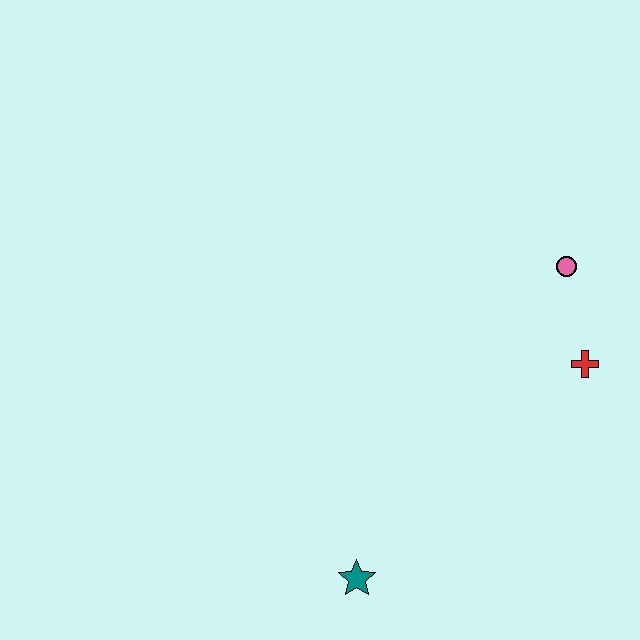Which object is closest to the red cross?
The pink circle is closest to the red cross.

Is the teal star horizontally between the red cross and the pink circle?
No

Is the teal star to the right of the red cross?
No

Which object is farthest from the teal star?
The pink circle is farthest from the teal star.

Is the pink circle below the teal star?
No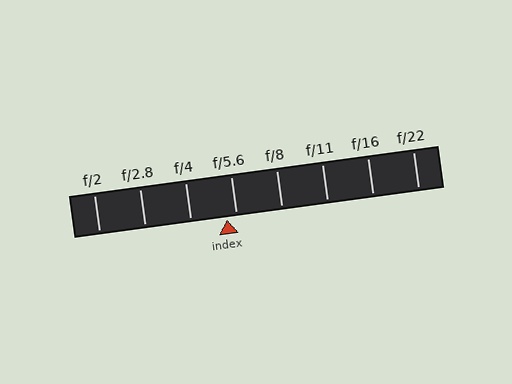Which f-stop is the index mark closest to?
The index mark is closest to f/5.6.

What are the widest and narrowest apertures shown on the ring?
The widest aperture shown is f/2 and the narrowest is f/22.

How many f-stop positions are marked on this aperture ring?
There are 8 f-stop positions marked.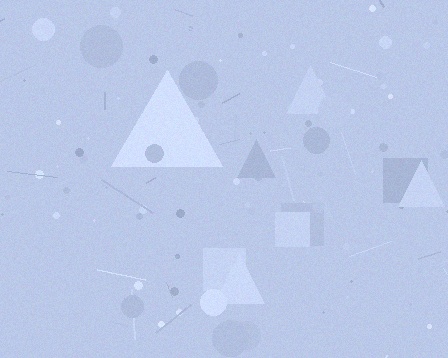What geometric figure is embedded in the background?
A triangle is embedded in the background.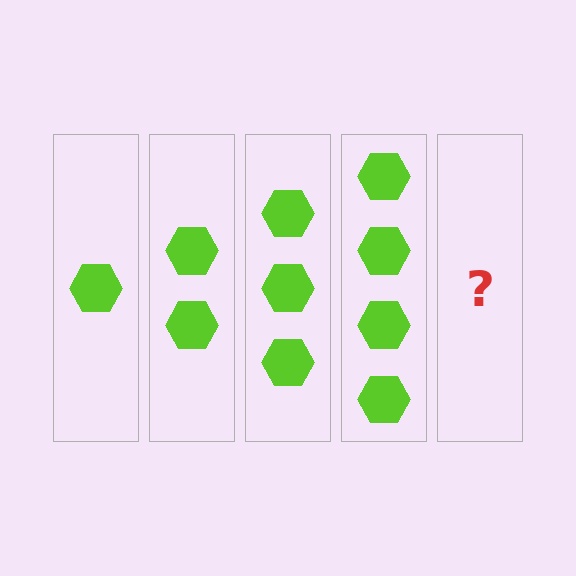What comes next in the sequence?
The next element should be 5 hexagons.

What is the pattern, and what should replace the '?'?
The pattern is that each step adds one more hexagon. The '?' should be 5 hexagons.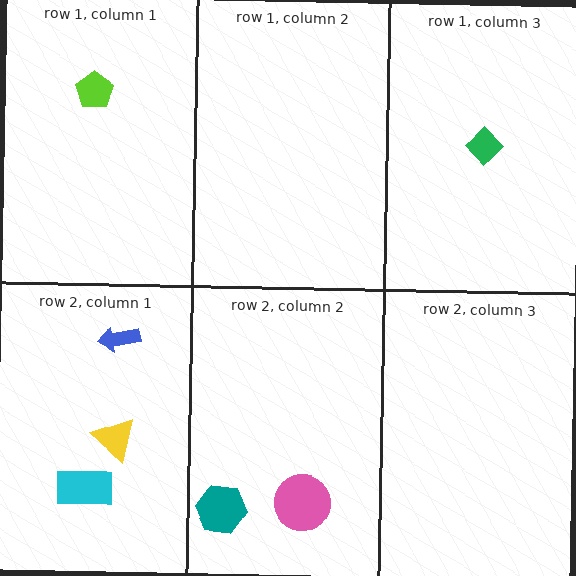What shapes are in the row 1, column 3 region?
The green diamond.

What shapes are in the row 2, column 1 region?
The blue arrow, the cyan rectangle, the yellow triangle.